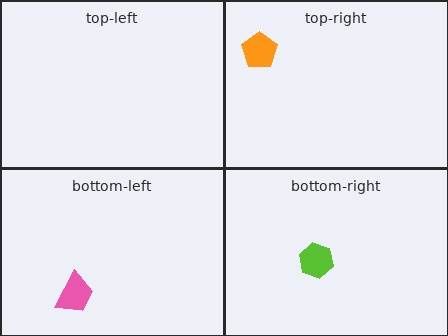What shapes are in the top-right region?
The orange pentagon.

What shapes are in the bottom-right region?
The lime hexagon.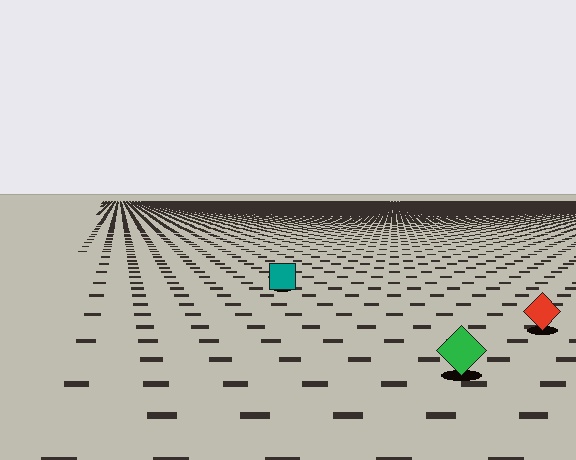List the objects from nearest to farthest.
From nearest to farthest: the green diamond, the red diamond, the teal square.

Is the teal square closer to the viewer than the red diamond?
No. The red diamond is closer — you can tell from the texture gradient: the ground texture is coarser near it.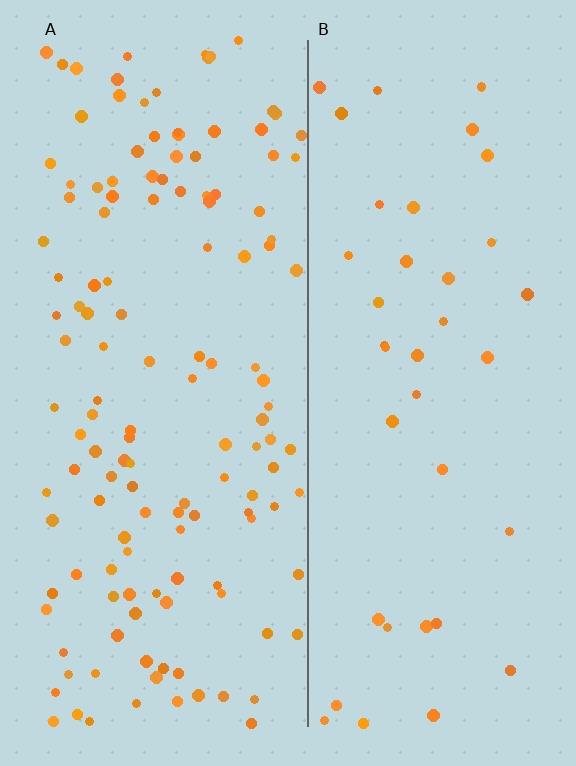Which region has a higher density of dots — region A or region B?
A (the left).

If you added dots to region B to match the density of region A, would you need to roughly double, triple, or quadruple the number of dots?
Approximately triple.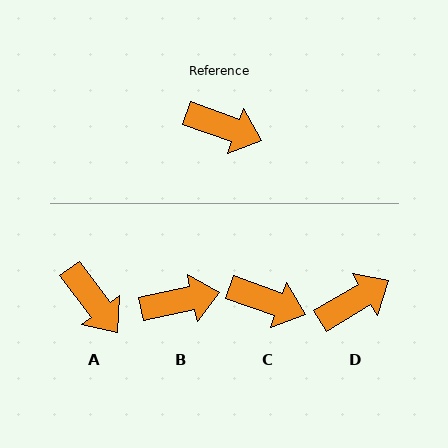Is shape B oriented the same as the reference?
No, it is off by about 32 degrees.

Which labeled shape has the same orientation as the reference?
C.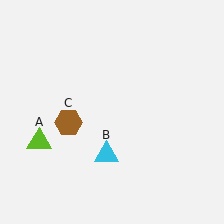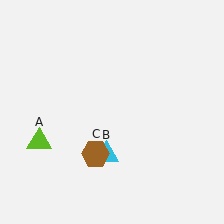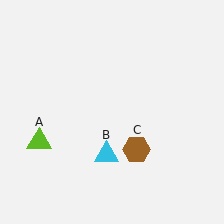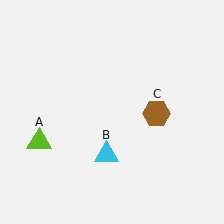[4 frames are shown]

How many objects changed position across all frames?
1 object changed position: brown hexagon (object C).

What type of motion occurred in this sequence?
The brown hexagon (object C) rotated counterclockwise around the center of the scene.